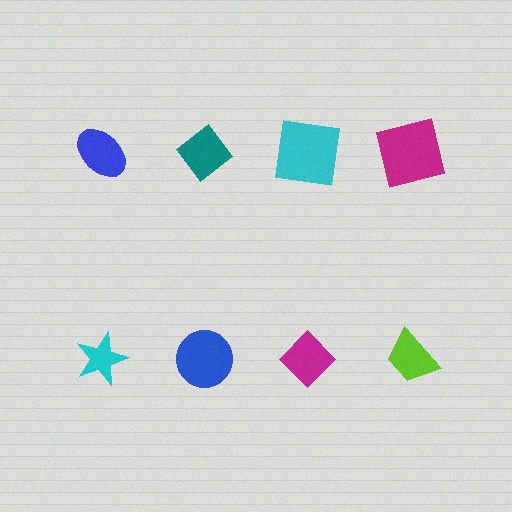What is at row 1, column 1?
A blue ellipse.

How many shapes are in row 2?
4 shapes.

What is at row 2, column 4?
A lime trapezoid.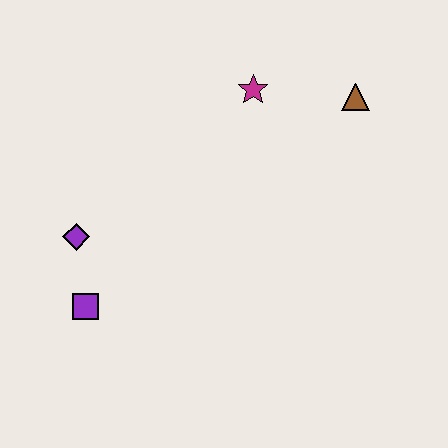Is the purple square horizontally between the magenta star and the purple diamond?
Yes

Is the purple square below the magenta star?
Yes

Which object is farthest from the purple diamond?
The brown triangle is farthest from the purple diamond.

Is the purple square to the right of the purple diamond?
Yes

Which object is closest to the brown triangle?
The magenta star is closest to the brown triangle.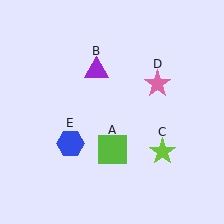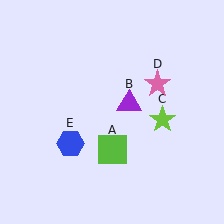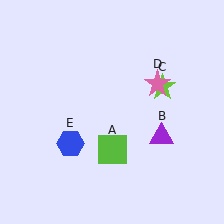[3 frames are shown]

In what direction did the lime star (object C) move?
The lime star (object C) moved up.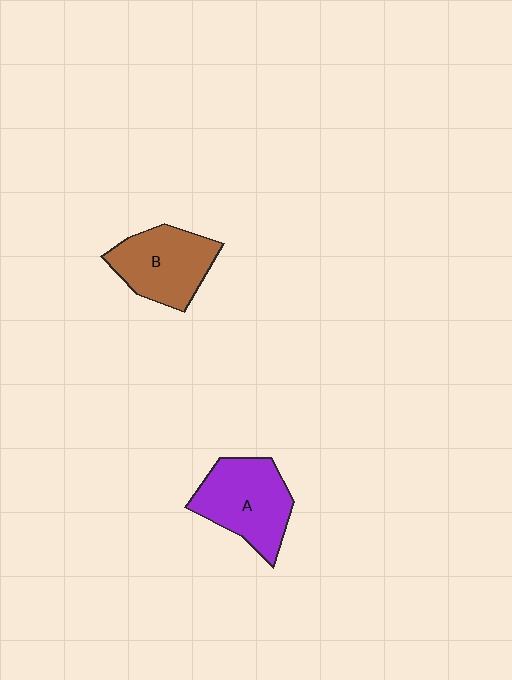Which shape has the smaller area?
Shape B (brown).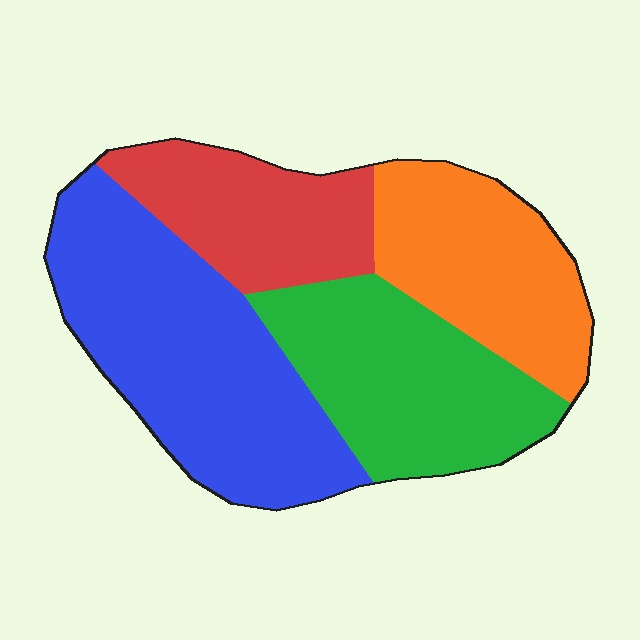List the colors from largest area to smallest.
From largest to smallest: blue, green, orange, red.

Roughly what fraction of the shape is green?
Green takes up about one quarter (1/4) of the shape.